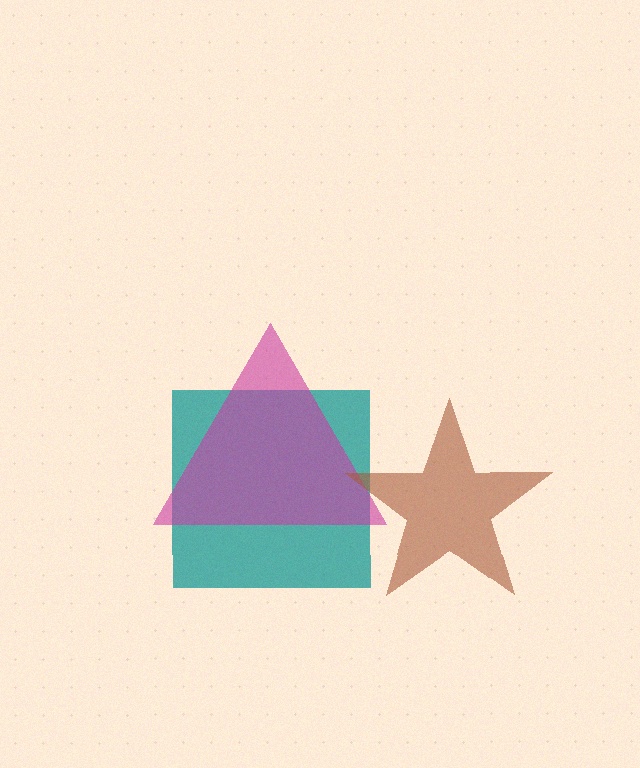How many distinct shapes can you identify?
There are 3 distinct shapes: a teal square, a magenta triangle, a brown star.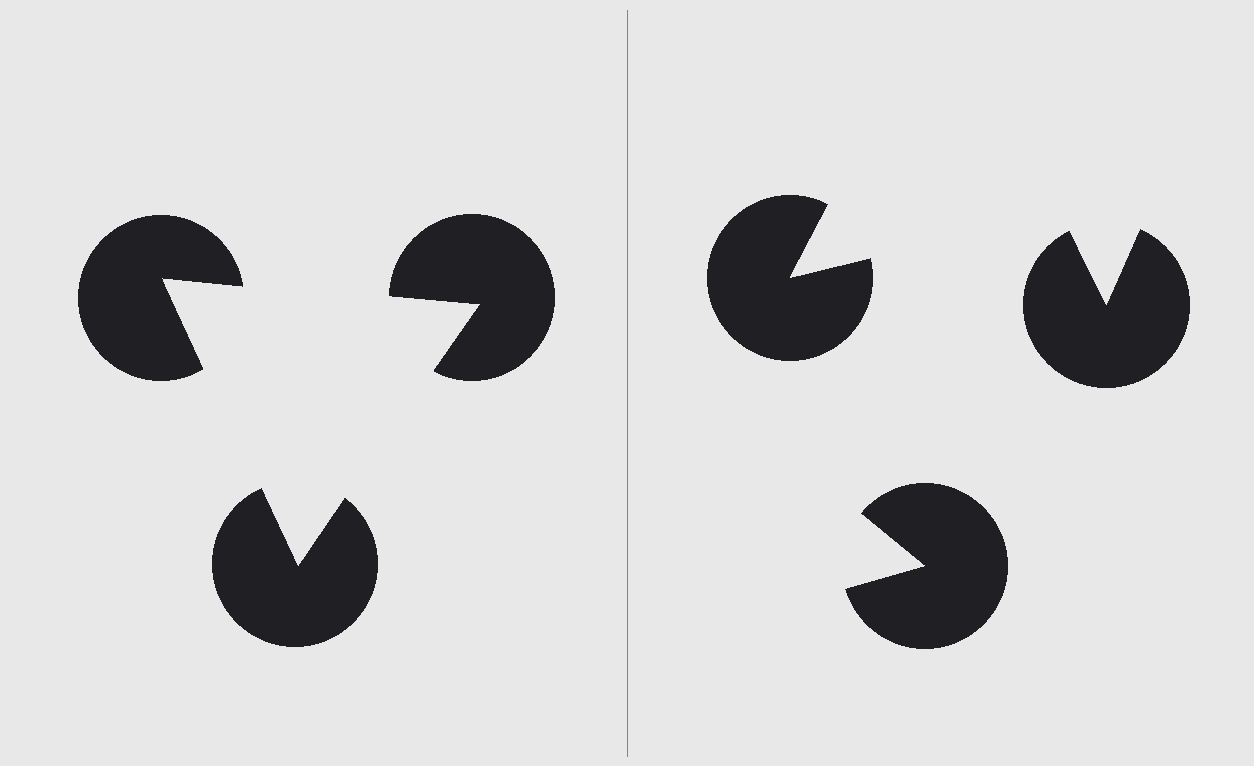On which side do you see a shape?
An illusory triangle appears on the left side. On the right side the wedge cuts are rotated, so no coherent shape forms.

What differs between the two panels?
The pac-man discs are positioned identically on both sides; only the wedge orientations differ. On the left they align to a triangle; on the right they are misaligned.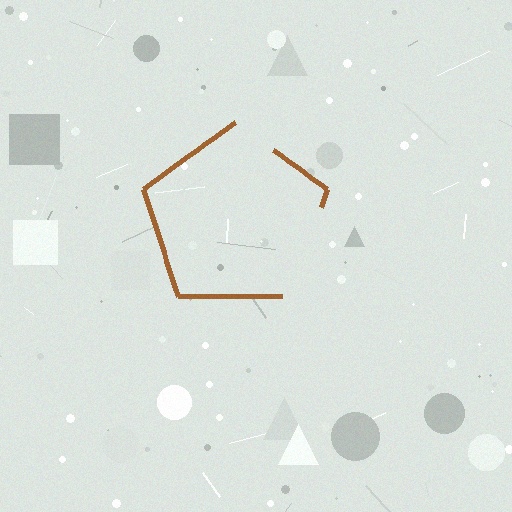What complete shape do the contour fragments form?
The contour fragments form a pentagon.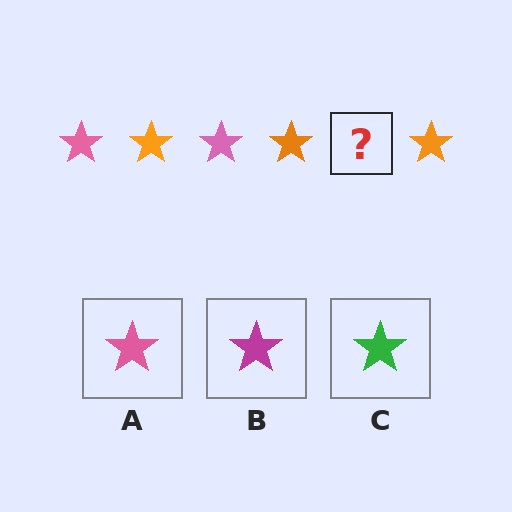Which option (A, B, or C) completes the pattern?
A.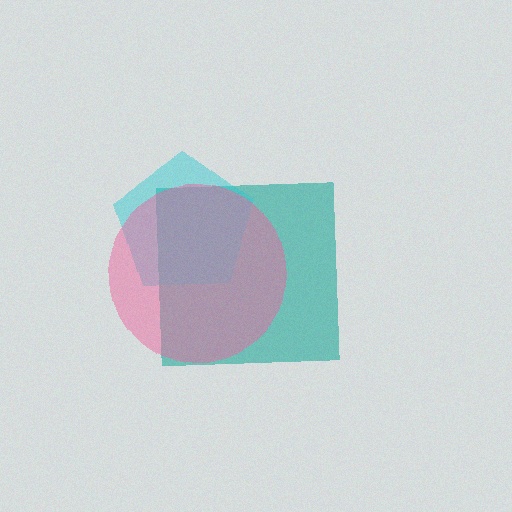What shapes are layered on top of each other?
The layered shapes are: a teal square, a cyan pentagon, a pink circle.